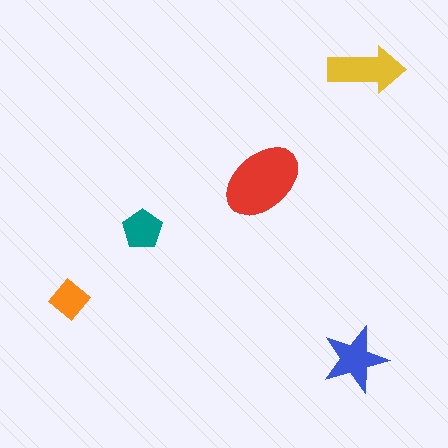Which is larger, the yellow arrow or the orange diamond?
The yellow arrow.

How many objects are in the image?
There are 5 objects in the image.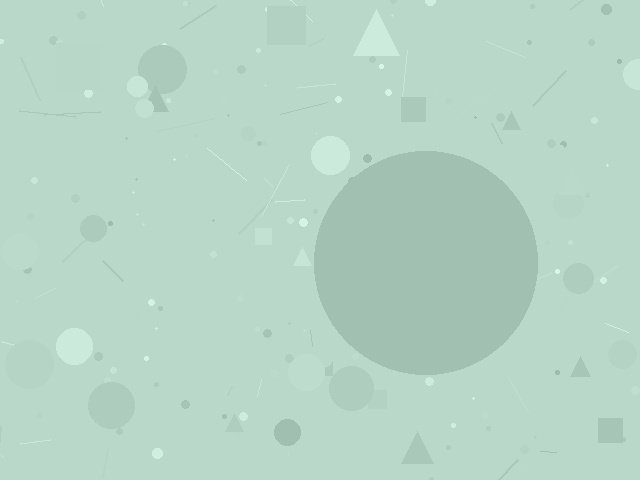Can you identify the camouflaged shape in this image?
The camouflaged shape is a circle.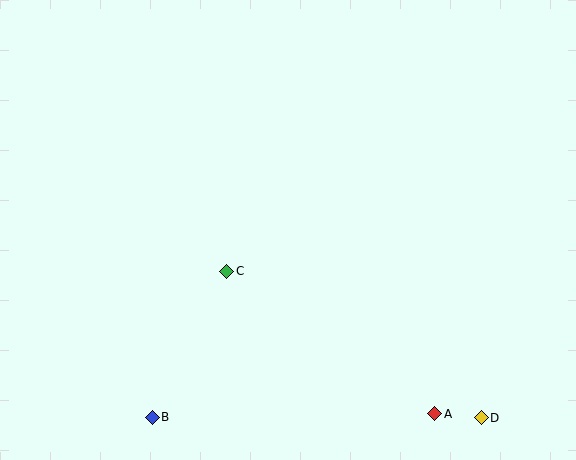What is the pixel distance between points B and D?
The distance between B and D is 329 pixels.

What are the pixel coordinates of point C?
Point C is at (227, 271).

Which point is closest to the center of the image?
Point C at (227, 271) is closest to the center.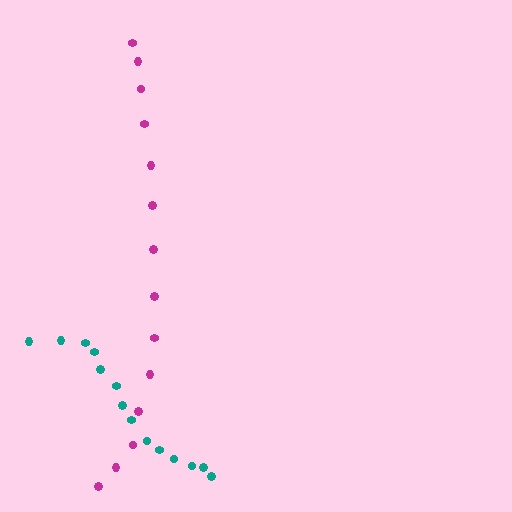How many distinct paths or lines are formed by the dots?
There are 2 distinct paths.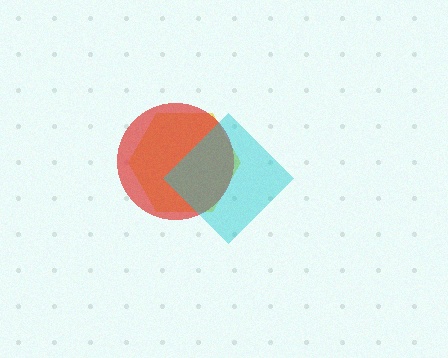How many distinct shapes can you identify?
There are 3 distinct shapes: a yellow hexagon, a red circle, a cyan diamond.